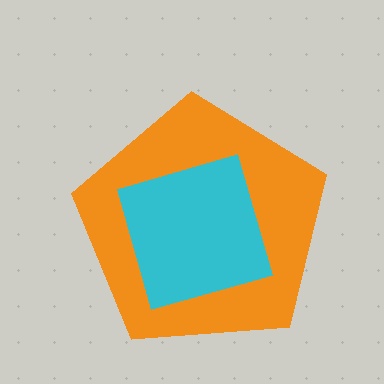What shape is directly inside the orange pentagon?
The cyan diamond.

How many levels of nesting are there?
2.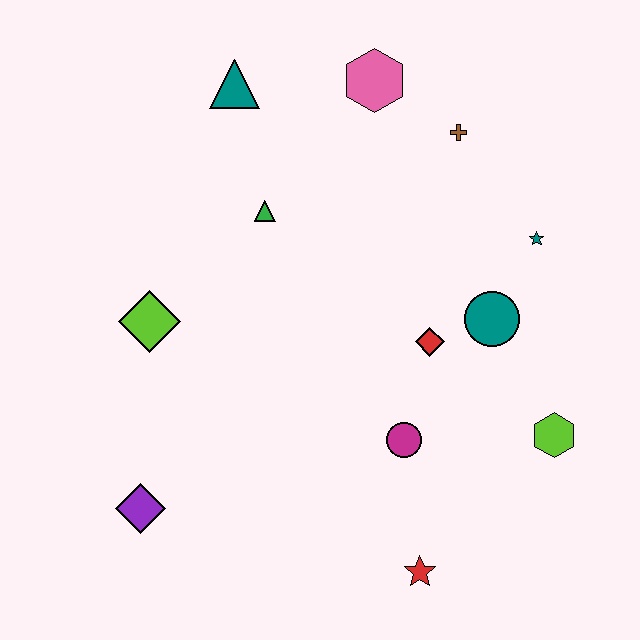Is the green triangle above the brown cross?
No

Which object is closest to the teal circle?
The red diamond is closest to the teal circle.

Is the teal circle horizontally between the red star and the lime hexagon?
Yes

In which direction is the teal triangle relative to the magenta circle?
The teal triangle is above the magenta circle.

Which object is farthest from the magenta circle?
The teal triangle is farthest from the magenta circle.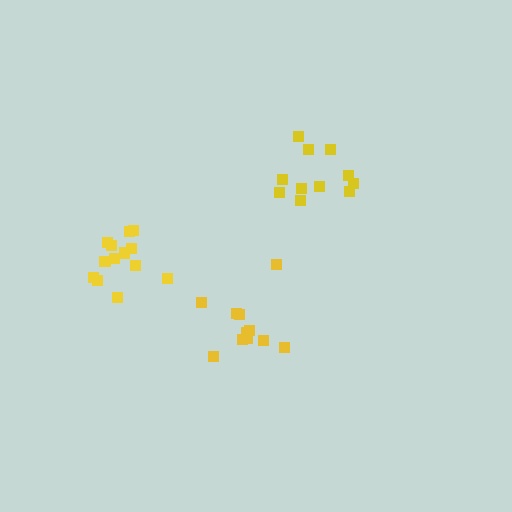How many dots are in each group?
Group 1: 11 dots, Group 2: 13 dots, Group 3: 11 dots (35 total).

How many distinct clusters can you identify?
There are 3 distinct clusters.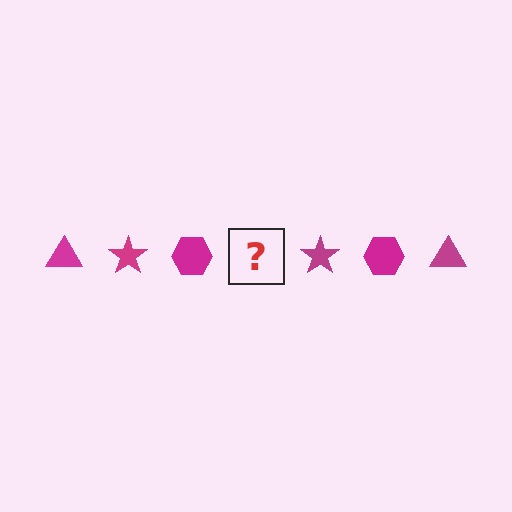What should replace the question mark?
The question mark should be replaced with a magenta triangle.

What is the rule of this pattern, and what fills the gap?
The rule is that the pattern cycles through triangle, star, hexagon shapes in magenta. The gap should be filled with a magenta triangle.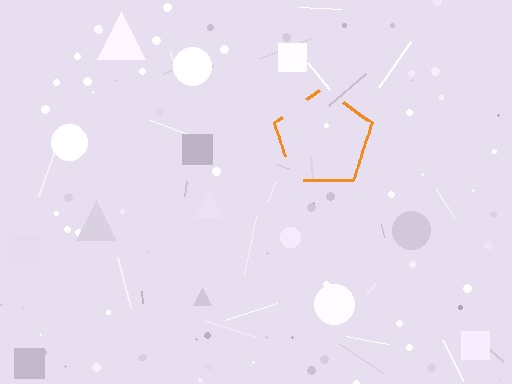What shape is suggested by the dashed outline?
The dashed outline suggests a pentagon.